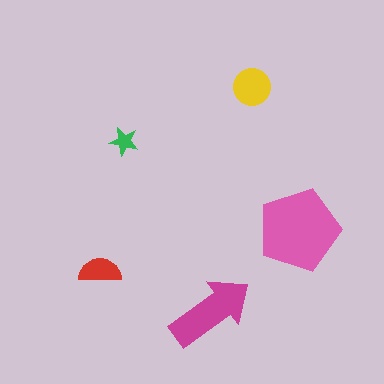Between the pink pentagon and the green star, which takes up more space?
The pink pentagon.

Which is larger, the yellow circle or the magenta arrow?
The magenta arrow.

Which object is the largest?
The pink pentagon.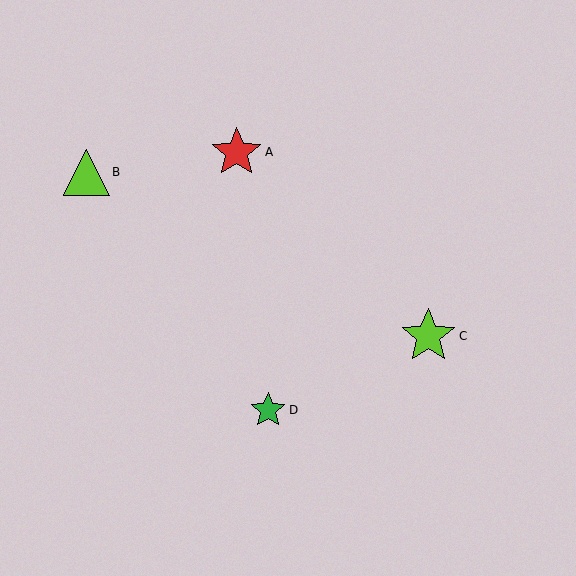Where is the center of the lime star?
The center of the lime star is at (428, 336).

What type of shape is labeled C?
Shape C is a lime star.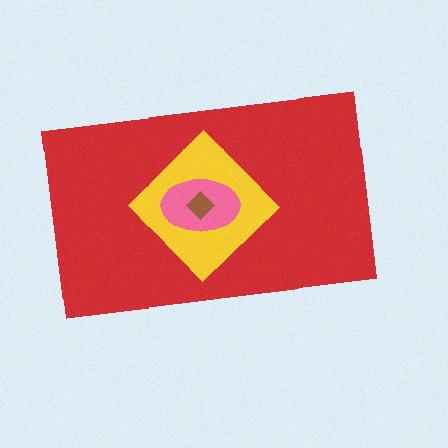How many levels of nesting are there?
4.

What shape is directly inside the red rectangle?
The yellow diamond.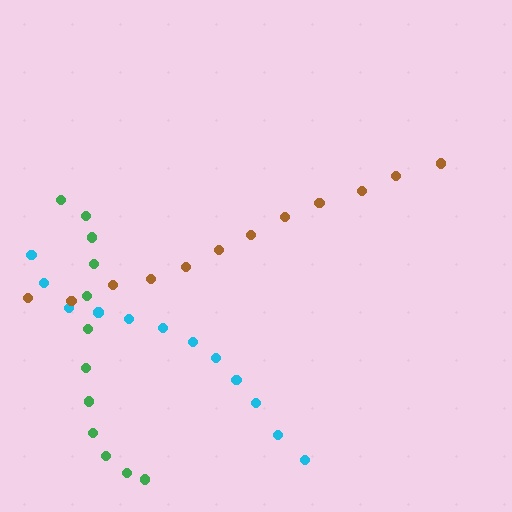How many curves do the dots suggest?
There are 3 distinct paths.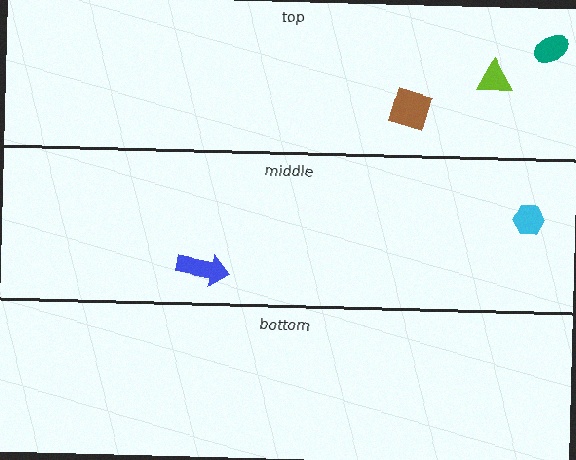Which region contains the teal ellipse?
The top region.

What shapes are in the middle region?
The blue arrow, the cyan hexagon.